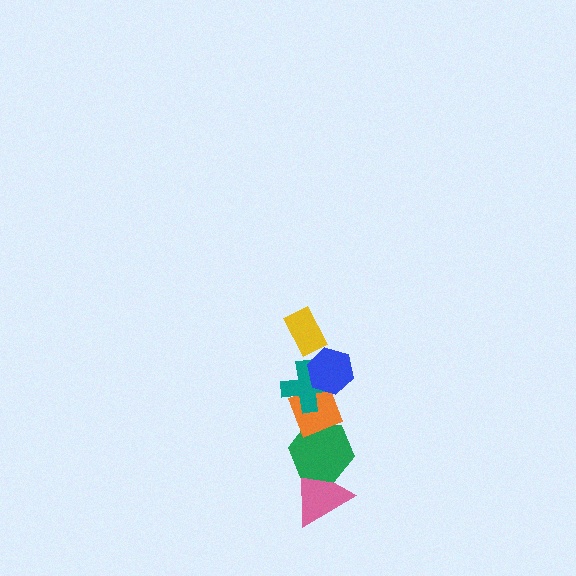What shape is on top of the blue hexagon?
The yellow rectangle is on top of the blue hexagon.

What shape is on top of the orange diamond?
The teal cross is on top of the orange diamond.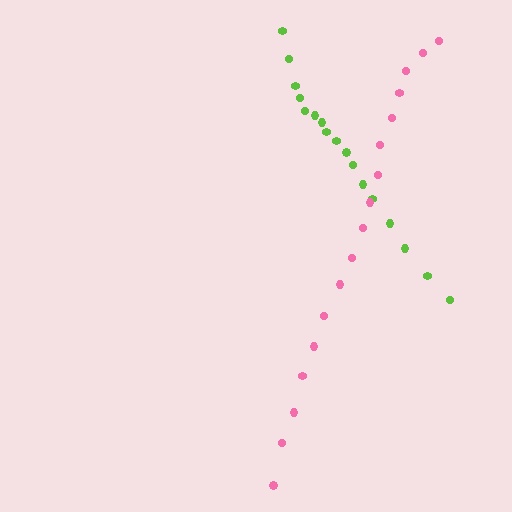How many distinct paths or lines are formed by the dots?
There are 2 distinct paths.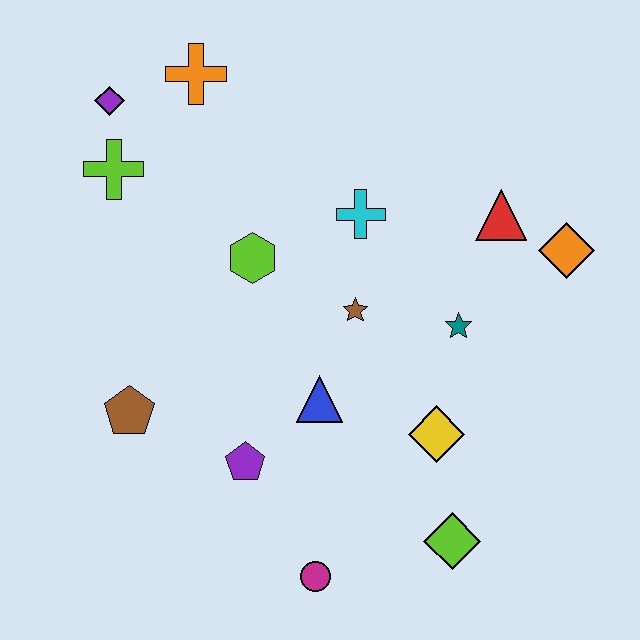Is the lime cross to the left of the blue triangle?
Yes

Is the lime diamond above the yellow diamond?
No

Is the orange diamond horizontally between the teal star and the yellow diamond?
No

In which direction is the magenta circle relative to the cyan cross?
The magenta circle is below the cyan cross.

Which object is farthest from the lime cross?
The lime diamond is farthest from the lime cross.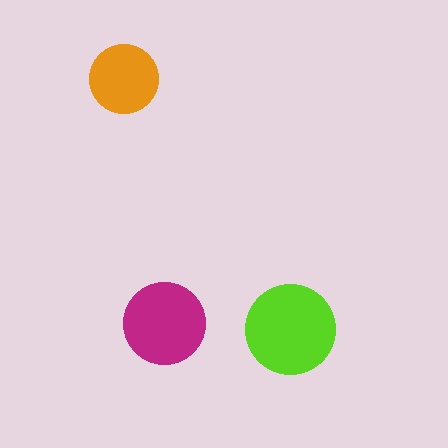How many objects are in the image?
There are 3 objects in the image.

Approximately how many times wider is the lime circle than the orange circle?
About 1.5 times wider.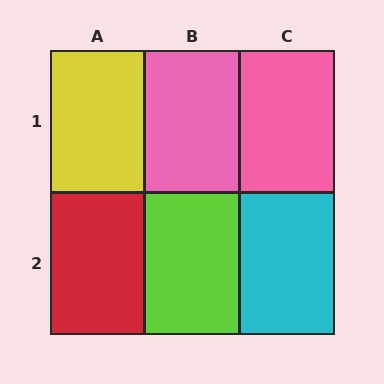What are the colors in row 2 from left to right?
Red, lime, cyan.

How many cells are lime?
1 cell is lime.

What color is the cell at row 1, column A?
Yellow.